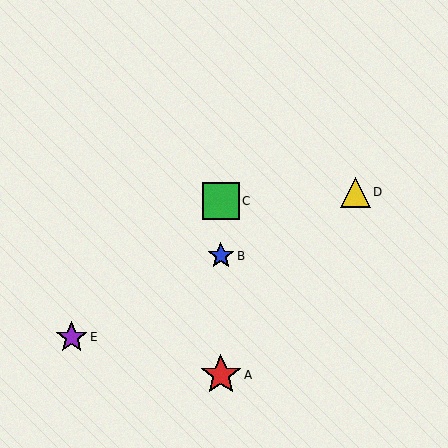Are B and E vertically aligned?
No, B is at x≈221 and E is at x≈72.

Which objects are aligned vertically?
Objects A, B, C are aligned vertically.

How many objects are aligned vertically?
3 objects (A, B, C) are aligned vertically.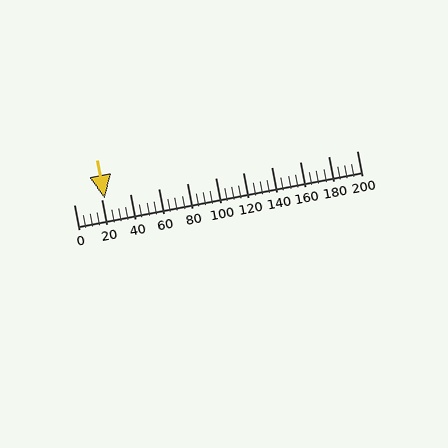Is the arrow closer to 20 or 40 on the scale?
The arrow is closer to 20.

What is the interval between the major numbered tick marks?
The major tick marks are spaced 20 units apart.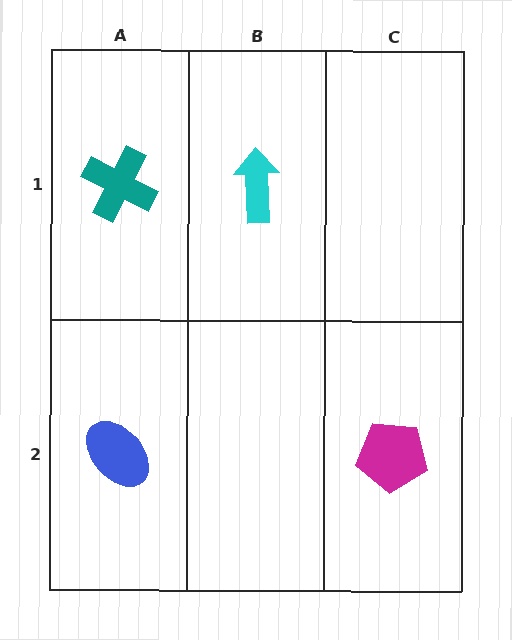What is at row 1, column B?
A cyan arrow.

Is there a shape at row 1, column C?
No, that cell is empty.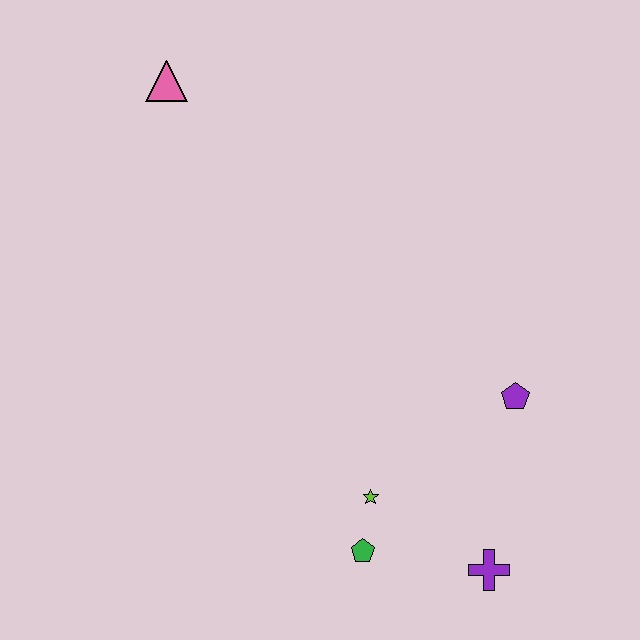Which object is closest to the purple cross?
The green pentagon is closest to the purple cross.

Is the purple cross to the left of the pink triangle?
No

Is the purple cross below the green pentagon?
Yes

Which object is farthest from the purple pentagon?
The pink triangle is farthest from the purple pentagon.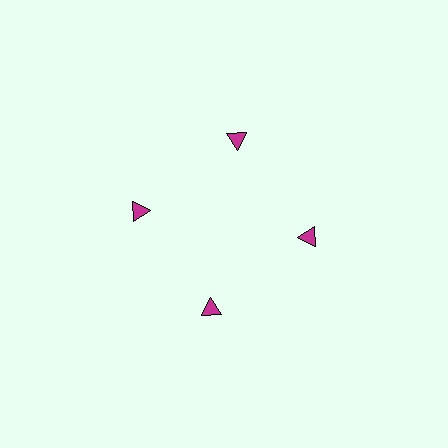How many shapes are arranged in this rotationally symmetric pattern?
There are 4 shapes, arranged in 4 groups of 1.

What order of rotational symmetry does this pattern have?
This pattern has 4-fold rotational symmetry.